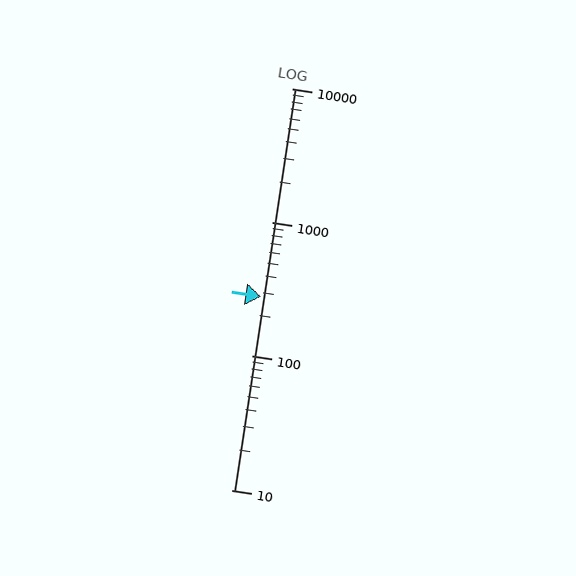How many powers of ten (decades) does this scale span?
The scale spans 3 decades, from 10 to 10000.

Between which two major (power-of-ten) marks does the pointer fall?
The pointer is between 100 and 1000.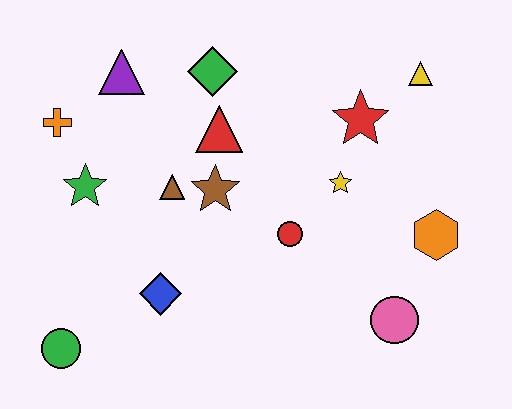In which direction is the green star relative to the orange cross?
The green star is below the orange cross.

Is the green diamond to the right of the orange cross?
Yes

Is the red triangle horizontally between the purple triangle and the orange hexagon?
Yes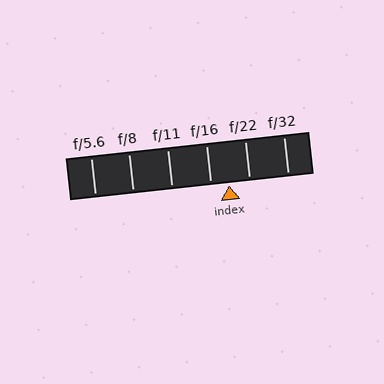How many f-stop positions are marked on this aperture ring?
There are 6 f-stop positions marked.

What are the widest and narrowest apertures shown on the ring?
The widest aperture shown is f/5.6 and the narrowest is f/32.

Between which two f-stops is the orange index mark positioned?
The index mark is between f/16 and f/22.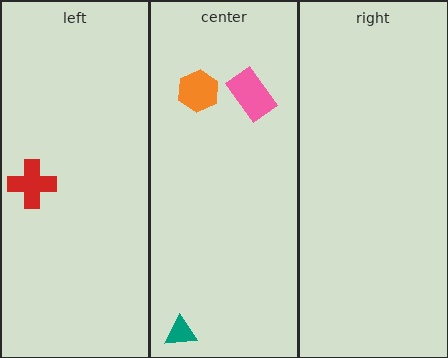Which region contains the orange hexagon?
The center region.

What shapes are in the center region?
The teal triangle, the orange hexagon, the pink rectangle.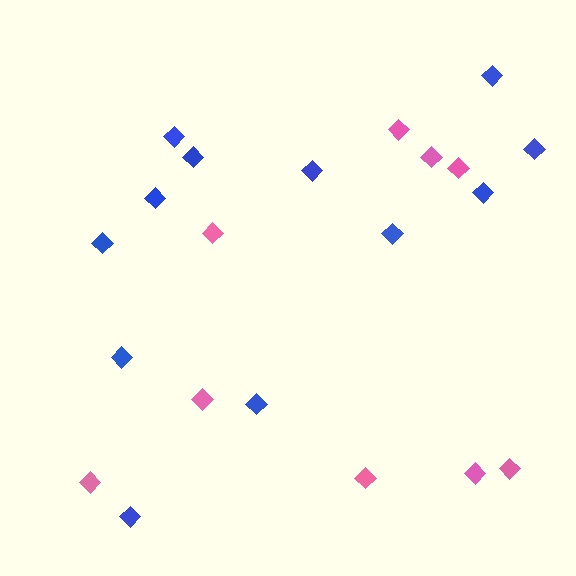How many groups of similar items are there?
There are 2 groups: one group of blue diamonds (12) and one group of pink diamonds (9).